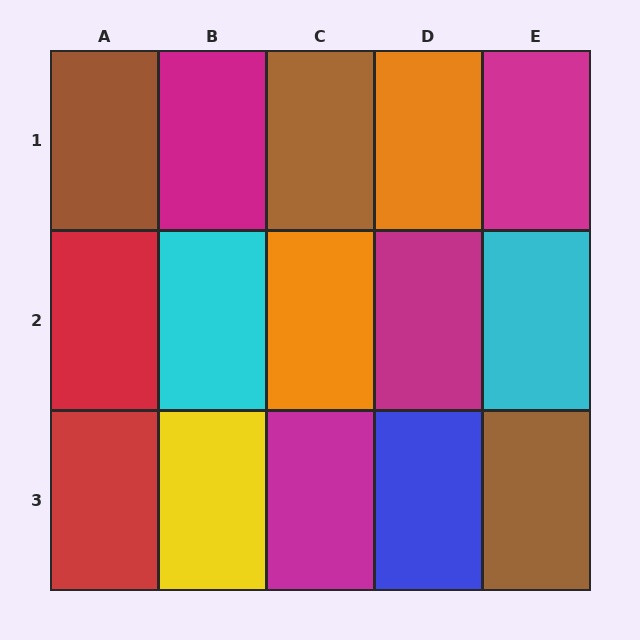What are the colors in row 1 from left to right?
Brown, magenta, brown, orange, magenta.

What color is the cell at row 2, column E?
Cyan.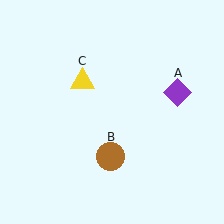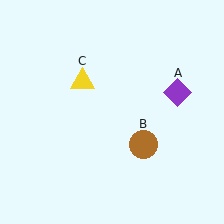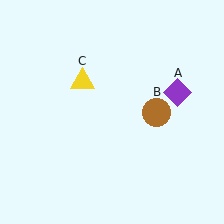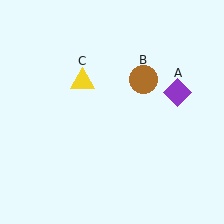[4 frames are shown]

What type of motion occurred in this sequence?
The brown circle (object B) rotated counterclockwise around the center of the scene.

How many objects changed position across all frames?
1 object changed position: brown circle (object B).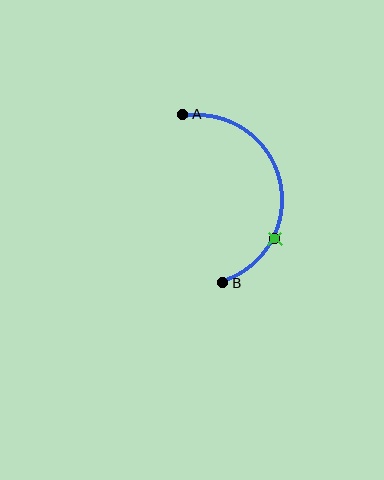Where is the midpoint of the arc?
The arc midpoint is the point on the curve farthest from the straight line joining A and B. It sits to the right of that line.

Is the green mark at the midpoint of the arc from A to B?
No. The green mark lies on the arc but is closer to endpoint B. The arc midpoint would be at the point on the curve equidistant along the arc from both A and B.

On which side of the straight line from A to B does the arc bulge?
The arc bulges to the right of the straight line connecting A and B.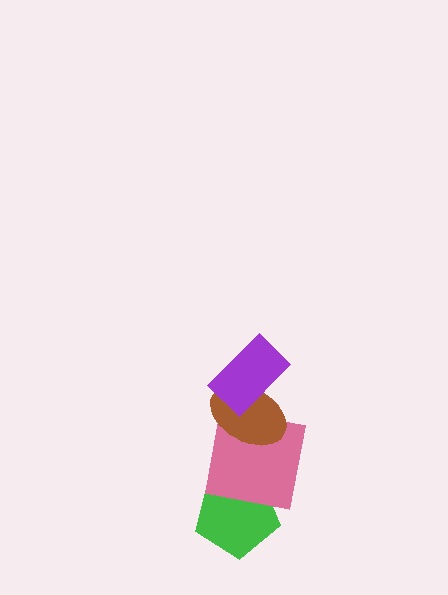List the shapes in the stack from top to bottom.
From top to bottom: the purple rectangle, the brown ellipse, the pink square, the green pentagon.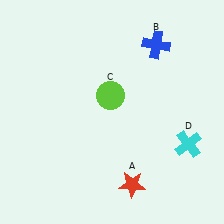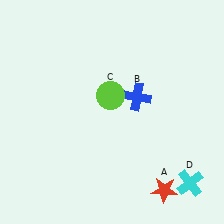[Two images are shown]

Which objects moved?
The objects that moved are: the red star (A), the blue cross (B), the cyan cross (D).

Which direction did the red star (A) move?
The red star (A) moved right.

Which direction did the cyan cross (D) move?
The cyan cross (D) moved down.